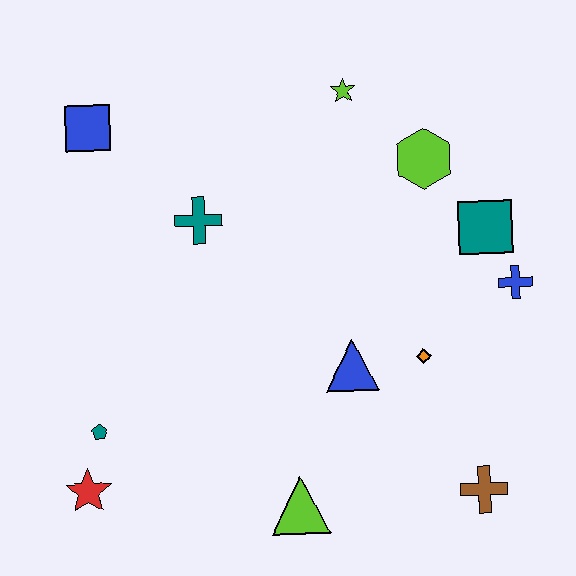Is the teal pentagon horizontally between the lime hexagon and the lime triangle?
No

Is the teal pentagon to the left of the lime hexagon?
Yes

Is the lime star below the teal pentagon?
No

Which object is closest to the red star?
The teal pentagon is closest to the red star.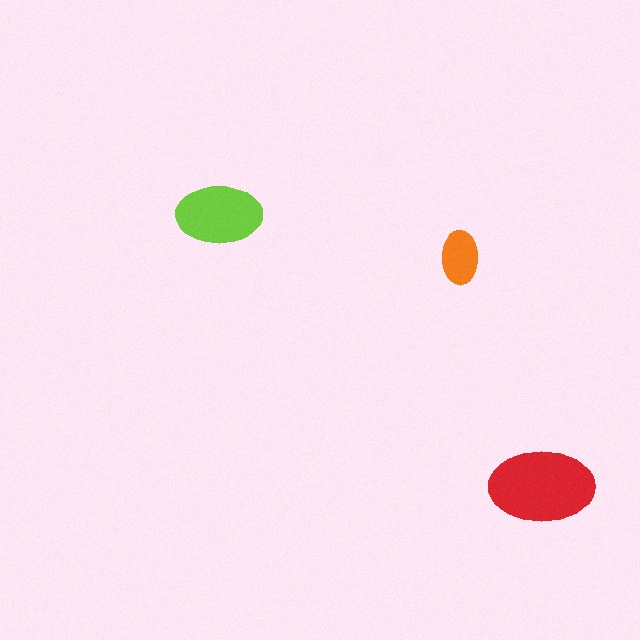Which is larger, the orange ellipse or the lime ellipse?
The lime one.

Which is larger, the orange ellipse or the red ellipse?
The red one.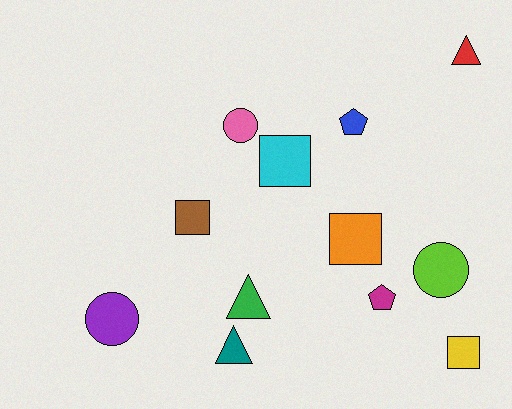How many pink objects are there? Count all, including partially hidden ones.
There is 1 pink object.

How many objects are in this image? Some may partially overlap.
There are 12 objects.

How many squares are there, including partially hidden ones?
There are 4 squares.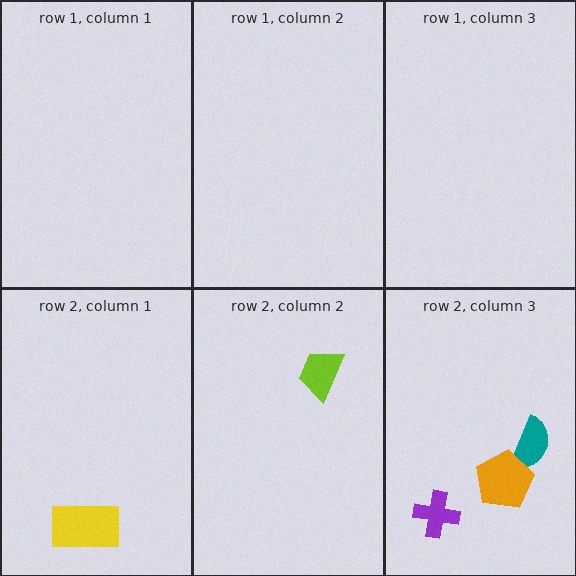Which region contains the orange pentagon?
The row 2, column 3 region.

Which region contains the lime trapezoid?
The row 2, column 2 region.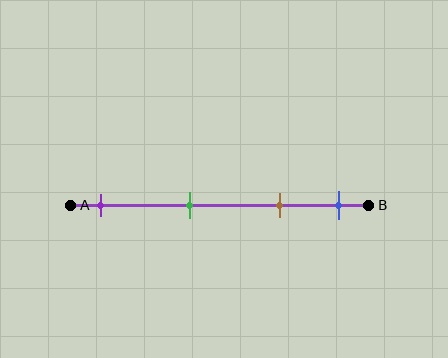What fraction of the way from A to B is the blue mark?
The blue mark is approximately 90% (0.9) of the way from A to B.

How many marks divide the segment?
There are 4 marks dividing the segment.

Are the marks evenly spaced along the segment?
No, the marks are not evenly spaced.